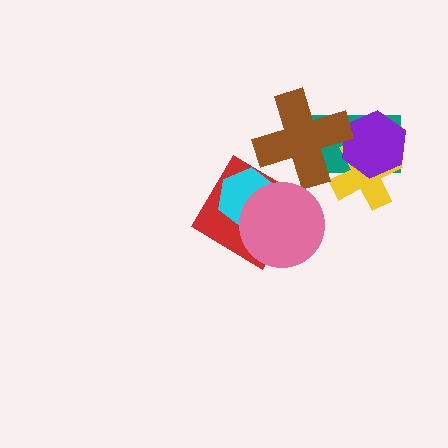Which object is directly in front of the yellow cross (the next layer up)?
The purple hexagon is directly in front of the yellow cross.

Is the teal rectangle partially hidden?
Yes, it is partially covered by another shape.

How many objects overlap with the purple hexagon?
3 objects overlap with the purple hexagon.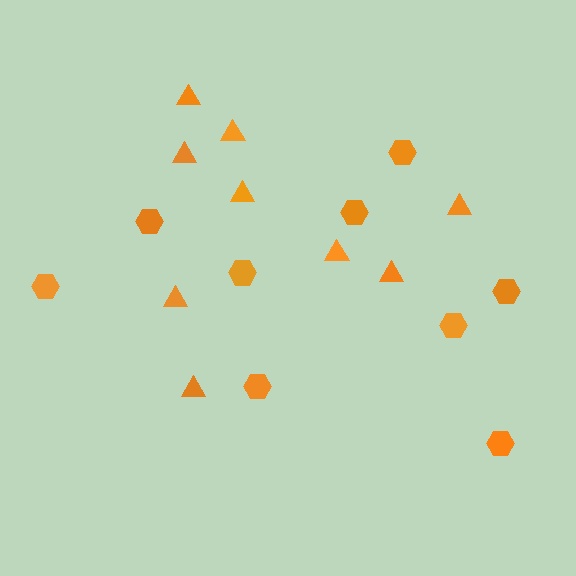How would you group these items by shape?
There are 2 groups: one group of hexagons (9) and one group of triangles (9).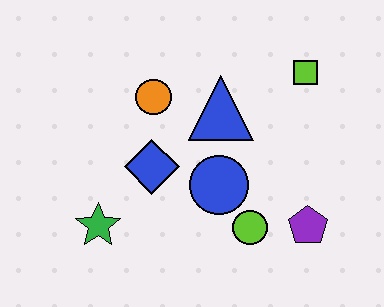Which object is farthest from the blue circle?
The lime square is farthest from the blue circle.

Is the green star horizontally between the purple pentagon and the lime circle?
No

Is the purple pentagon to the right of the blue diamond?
Yes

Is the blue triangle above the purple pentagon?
Yes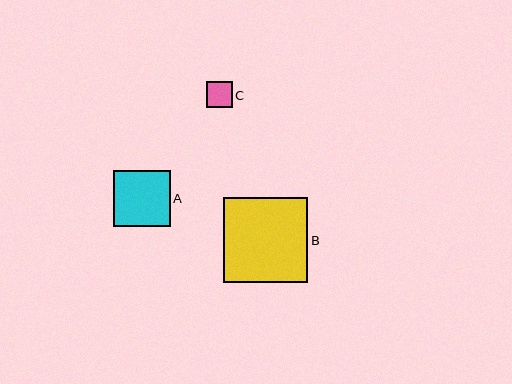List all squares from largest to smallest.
From largest to smallest: B, A, C.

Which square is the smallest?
Square C is the smallest with a size of approximately 26 pixels.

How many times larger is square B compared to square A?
Square B is approximately 1.5 times the size of square A.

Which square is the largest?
Square B is the largest with a size of approximately 85 pixels.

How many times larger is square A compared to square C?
Square A is approximately 2.2 times the size of square C.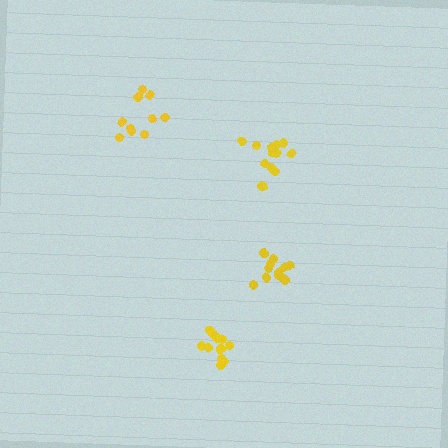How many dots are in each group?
Group 1: 11 dots, Group 2: 13 dots, Group 3: 10 dots, Group 4: 12 dots (46 total).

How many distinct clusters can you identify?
There are 4 distinct clusters.